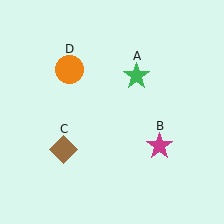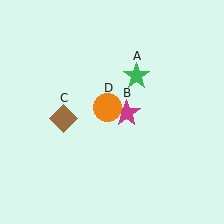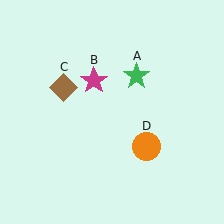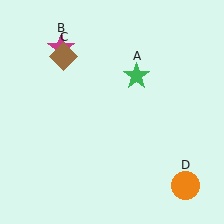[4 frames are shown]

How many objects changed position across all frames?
3 objects changed position: magenta star (object B), brown diamond (object C), orange circle (object D).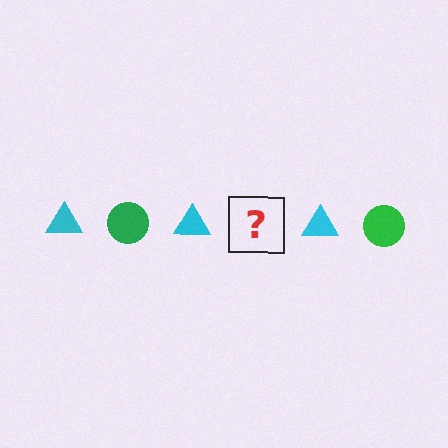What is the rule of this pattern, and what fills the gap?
The rule is that the pattern alternates between cyan triangle and green circle. The gap should be filled with a green circle.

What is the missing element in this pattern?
The missing element is a green circle.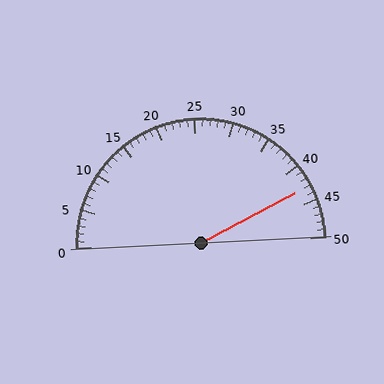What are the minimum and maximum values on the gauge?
The gauge ranges from 0 to 50.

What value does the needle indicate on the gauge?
The needle indicates approximately 43.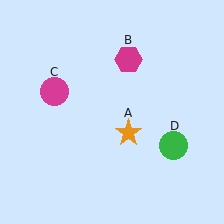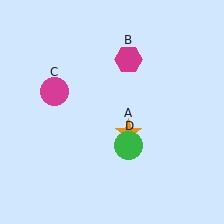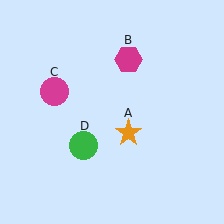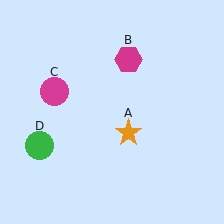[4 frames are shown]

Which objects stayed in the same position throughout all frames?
Orange star (object A) and magenta hexagon (object B) and magenta circle (object C) remained stationary.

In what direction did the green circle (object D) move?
The green circle (object D) moved left.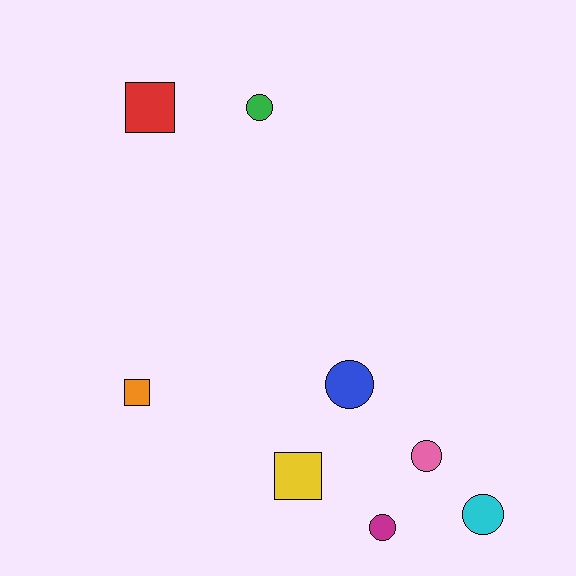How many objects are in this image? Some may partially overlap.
There are 8 objects.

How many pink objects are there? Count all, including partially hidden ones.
There is 1 pink object.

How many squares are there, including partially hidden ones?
There are 3 squares.